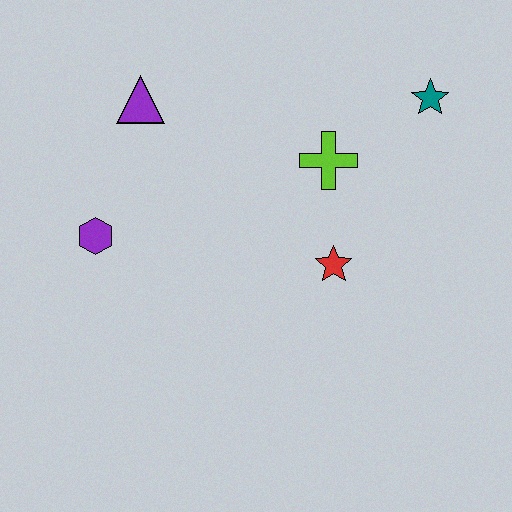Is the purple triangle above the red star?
Yes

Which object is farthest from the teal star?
The purple hexagon is farthest from the teal star.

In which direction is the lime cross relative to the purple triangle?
The lime cross is to the right of the purple triangle.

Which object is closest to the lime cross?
The red star is closest to the lime cross.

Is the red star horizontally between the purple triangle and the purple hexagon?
No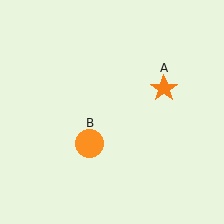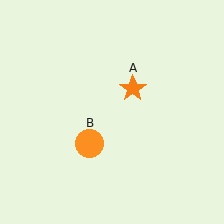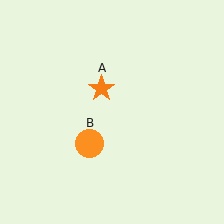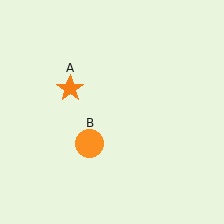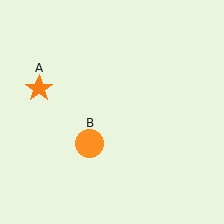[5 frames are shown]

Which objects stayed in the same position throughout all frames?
Orange circle (object B) remained stationary.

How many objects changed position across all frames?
1 object changed position: orange star (object A).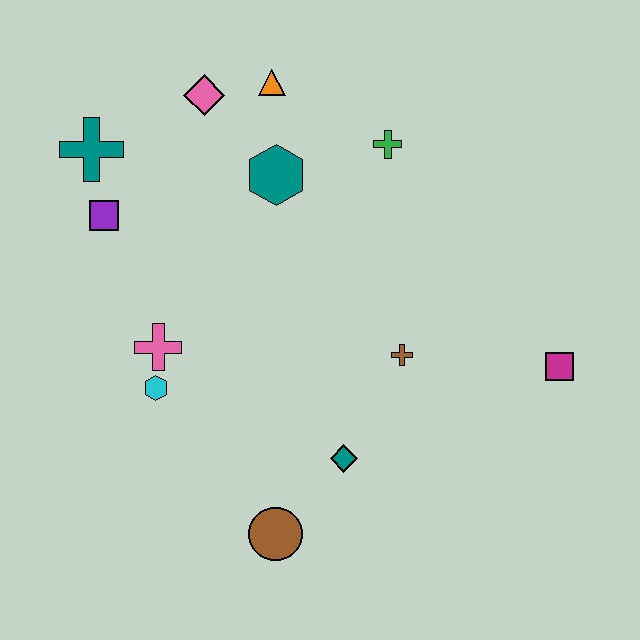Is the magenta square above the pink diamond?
No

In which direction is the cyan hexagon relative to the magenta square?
The cyan hexagon is to the left of the magenta square.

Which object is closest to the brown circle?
The teal diamond is closest to the brown circle.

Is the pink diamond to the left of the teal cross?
No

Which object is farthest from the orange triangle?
The brown circle is farthest from the orange triangle.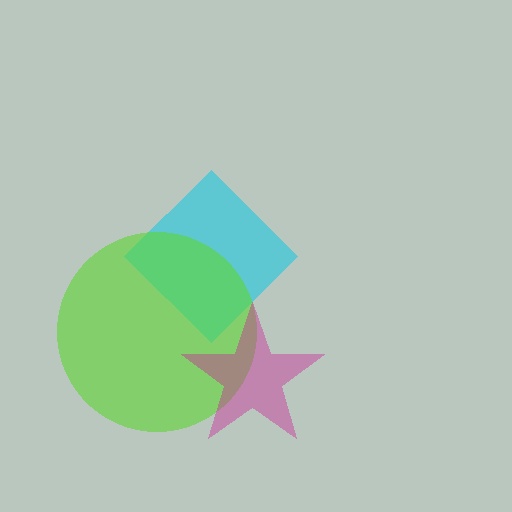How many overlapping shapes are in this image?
There are 3 overlapping shapes in the image.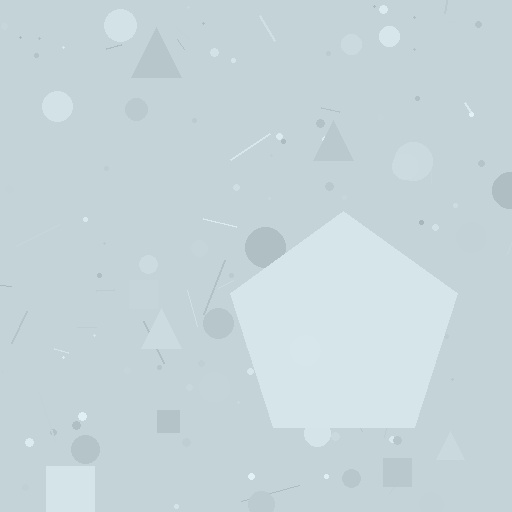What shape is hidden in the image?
A pentagon is hidden in the image.